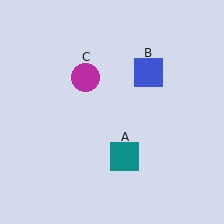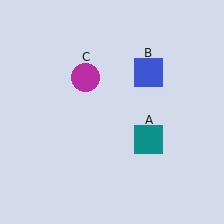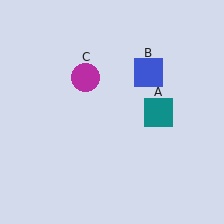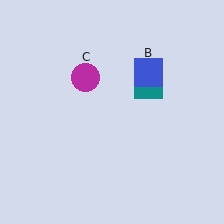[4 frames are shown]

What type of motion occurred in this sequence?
The teal square (object A) rotated counterclockwise around the center of the scene.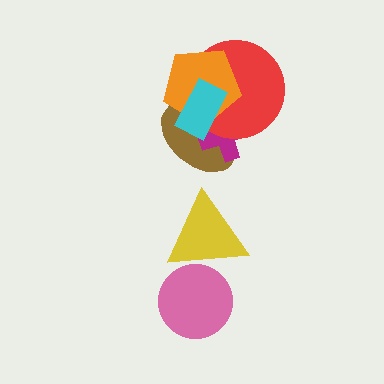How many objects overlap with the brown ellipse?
4 objects overlap with the brown ellipse.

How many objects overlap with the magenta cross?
4 objects overlap with the magenta cross.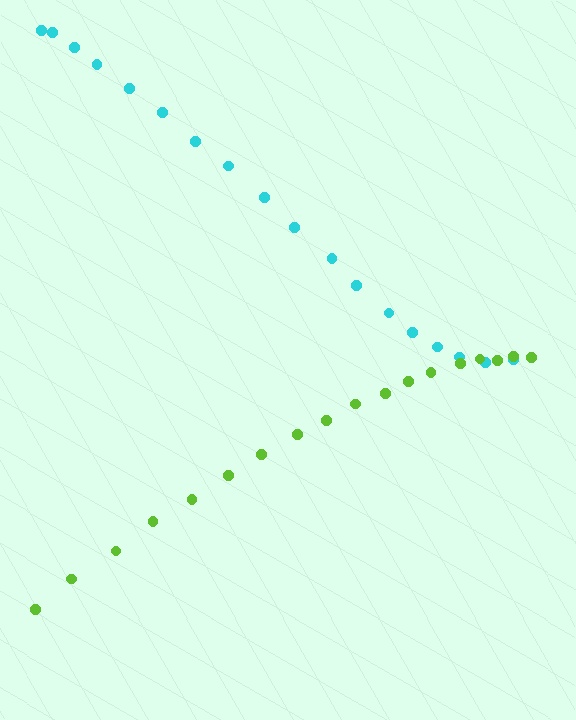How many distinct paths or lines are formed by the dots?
There are 2 distinct paths.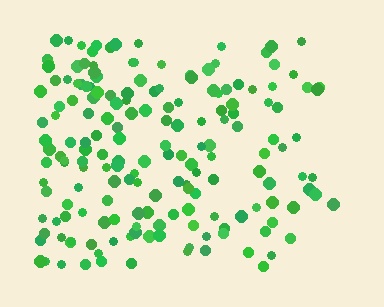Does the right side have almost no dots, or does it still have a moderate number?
Still a moderate number, just noticeably fewer than the left.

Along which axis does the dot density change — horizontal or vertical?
Horizontal.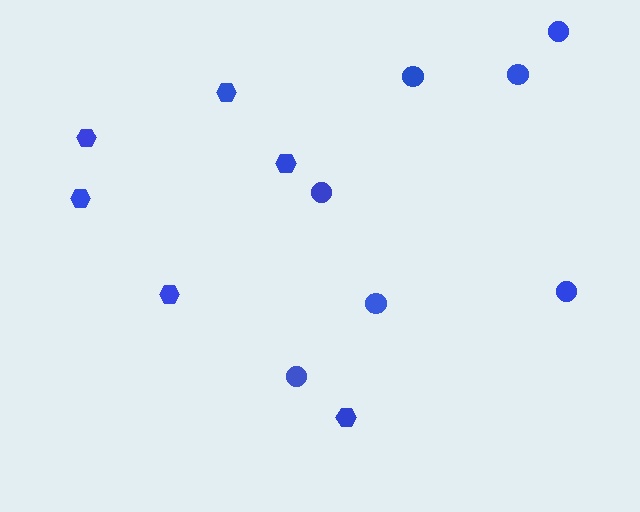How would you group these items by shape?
There are 2 groups: one group of circles (7) and one group of hexagons (6).